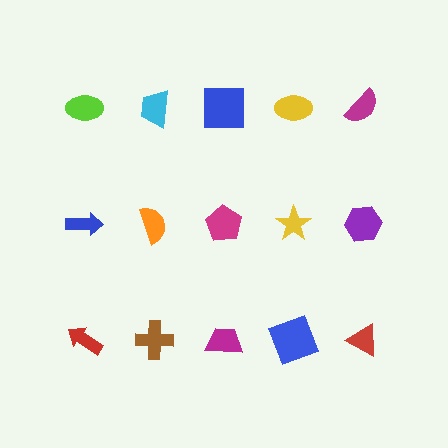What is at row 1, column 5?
A magenta semicircle.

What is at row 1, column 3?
A blue square.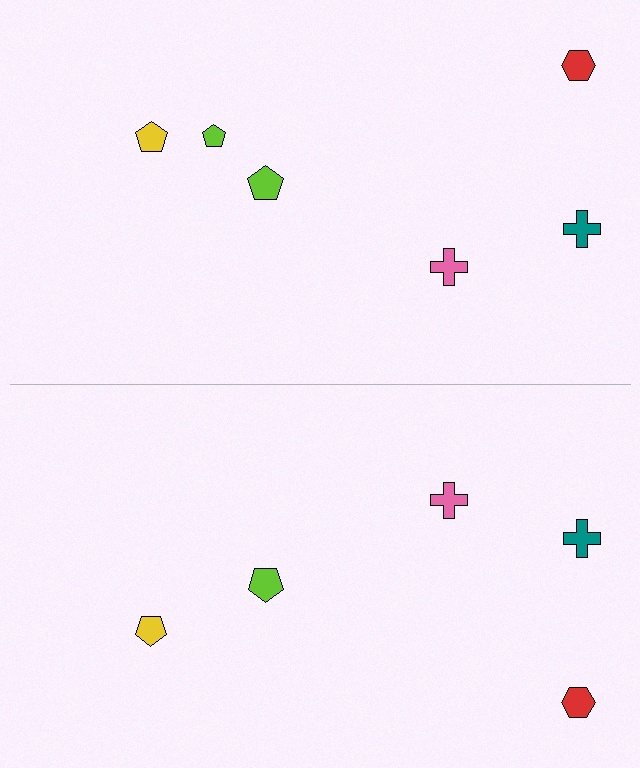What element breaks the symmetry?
A lime pentagon is missing from the bottom side.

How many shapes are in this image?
There are 11 shapes in this image.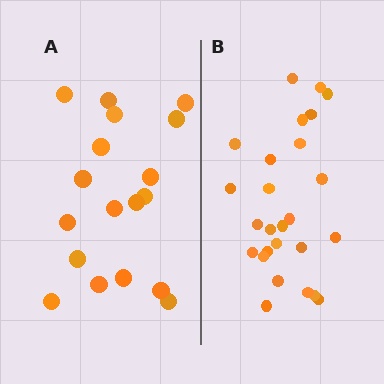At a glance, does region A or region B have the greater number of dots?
Region B (the right region) has more dots.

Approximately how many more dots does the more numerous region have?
Region B has roughly 8 or so more dots than region A.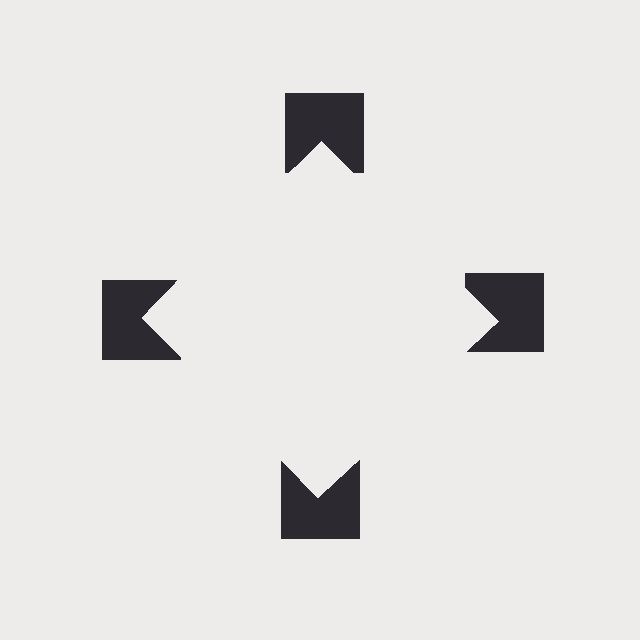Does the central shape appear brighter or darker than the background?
It typically appears slightly brighter than the background, even though no actual brightness change is drawn.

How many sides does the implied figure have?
4 sides.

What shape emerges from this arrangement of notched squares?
An illusory square — its edges are inferred from the aligned wedge cuts in the notched squares, not physically drawn.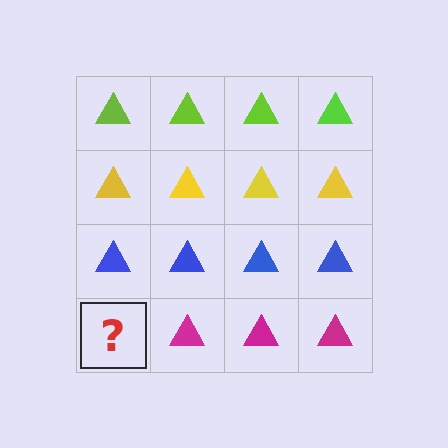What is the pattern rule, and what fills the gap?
The rule is that each row has a consistent color. The gap should be filled with a magenta triangle.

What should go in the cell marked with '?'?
The missing cell should contain a magenta triangle.